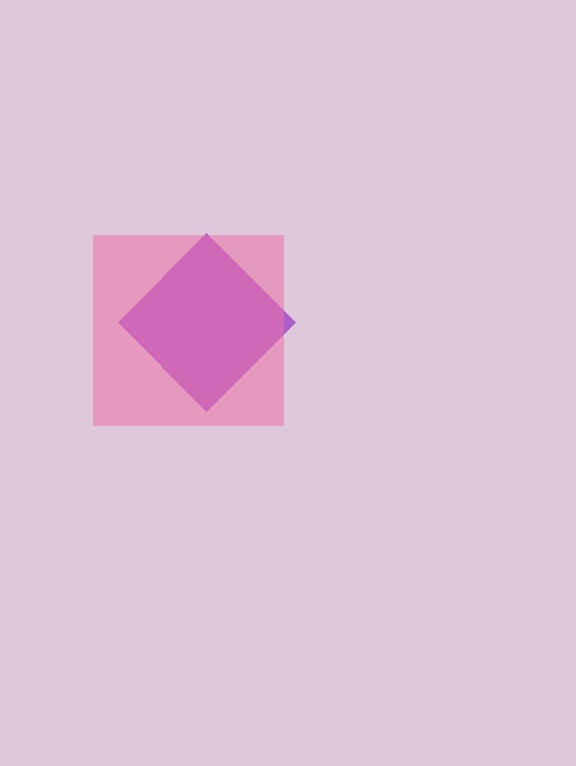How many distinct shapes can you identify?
There are 2 distinct shapes: a purple diamond, a pink square.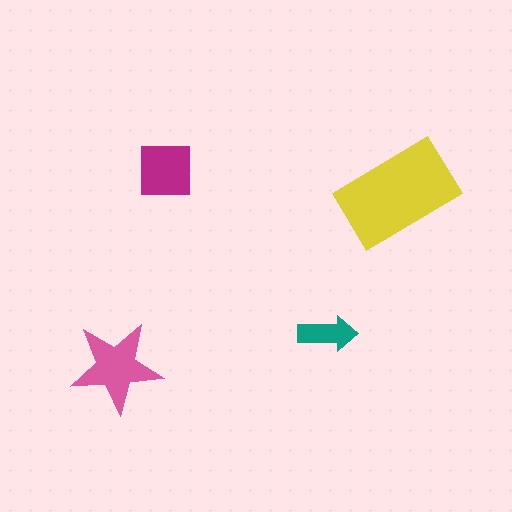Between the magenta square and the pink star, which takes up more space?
The pink star.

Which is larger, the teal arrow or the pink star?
The pink star.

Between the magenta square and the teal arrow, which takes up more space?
The magenta square.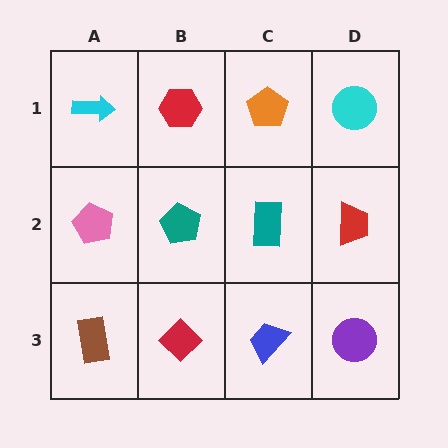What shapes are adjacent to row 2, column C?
An orange pentagon (row 1, column C), a blue trapezoid (row 3, column C), a teal pentagon (row 2, column B), a red trapezoid (row 2, column D).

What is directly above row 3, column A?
A pink pentagon.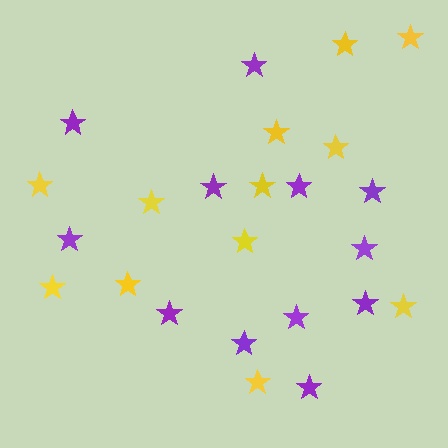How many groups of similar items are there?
There are 2 groups: one group of purple stars (12) and one group of yellow stars (12).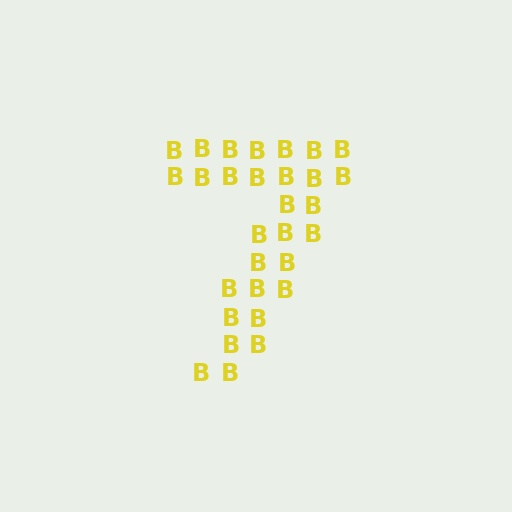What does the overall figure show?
The overall figure shows the digit 7.